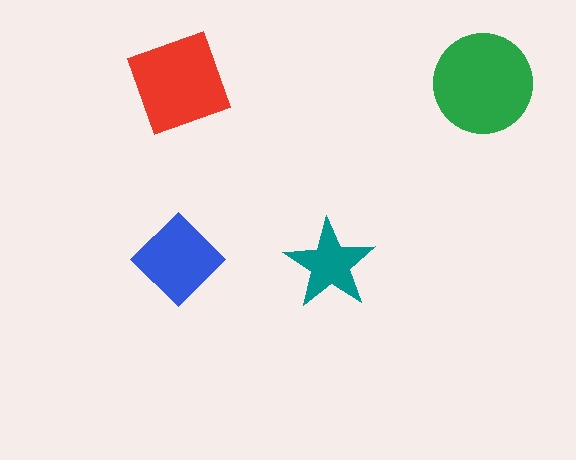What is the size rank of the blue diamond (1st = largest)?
3rd.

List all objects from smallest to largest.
The teal star, the blue diamond, the red square, the green circle.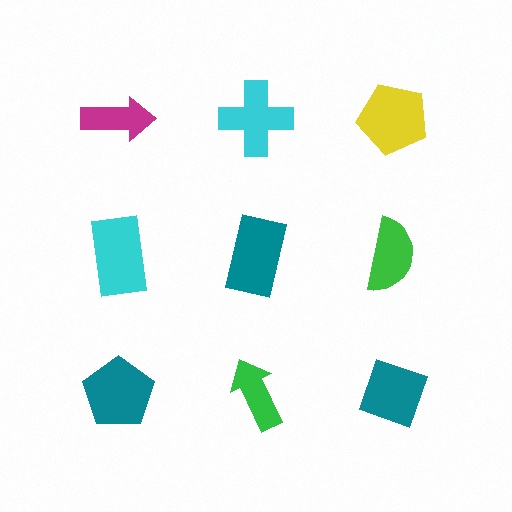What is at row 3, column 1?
A teal pentagon.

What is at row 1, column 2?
A cyan cross.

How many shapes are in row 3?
3 shapes.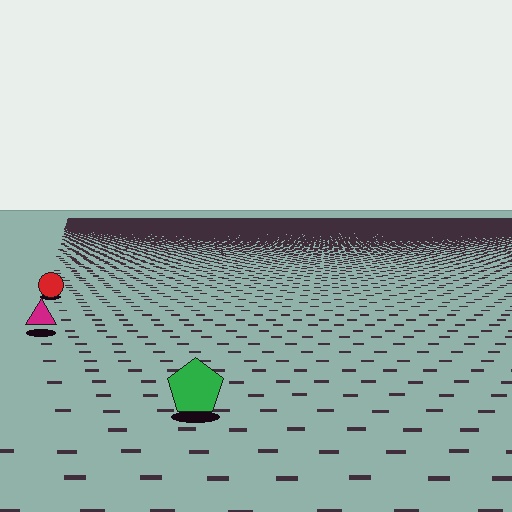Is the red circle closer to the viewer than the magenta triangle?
No. The magenta triangle is closer — you can tell from the texture gradient: the ground texture is coarser near it.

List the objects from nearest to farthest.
From nearest to farthest: the green pentagon, the magenta triangle, the red circle.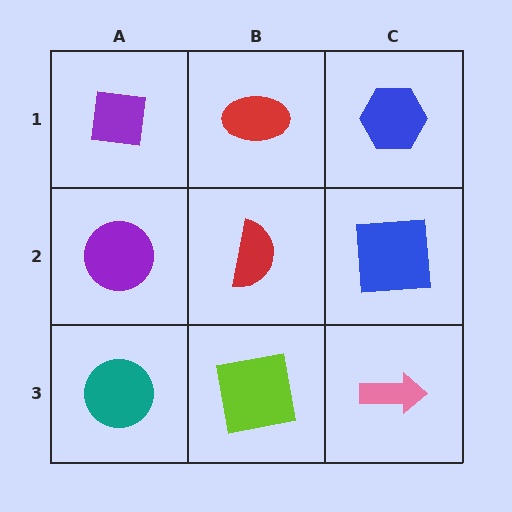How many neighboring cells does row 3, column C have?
2.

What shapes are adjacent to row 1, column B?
A red semicircle (row 2, column B), a purple square (row 1, column A), a blue hexagon (row 1, column C).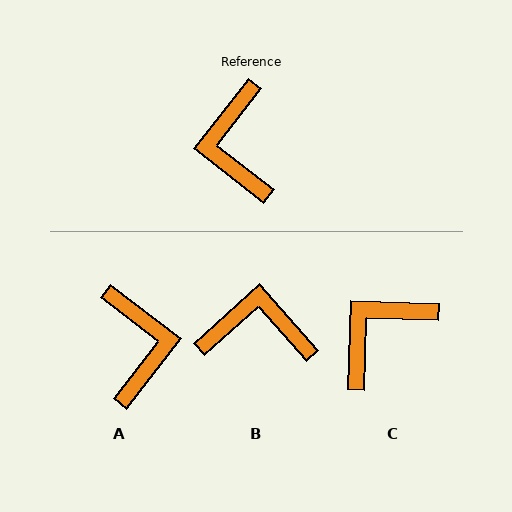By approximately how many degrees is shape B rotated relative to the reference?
Approximately 100 degrees clockwise.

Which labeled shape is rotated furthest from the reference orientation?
A, about 180 degrees away.